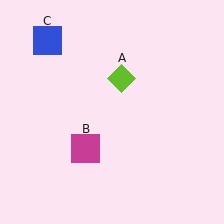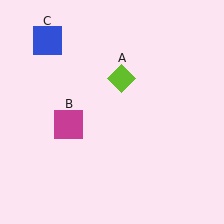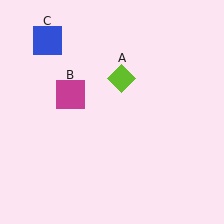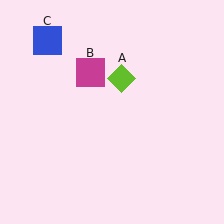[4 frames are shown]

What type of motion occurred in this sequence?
The magenta square (object B) rotated clockwise around the center of the scene.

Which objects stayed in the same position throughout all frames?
Lime diamond (object A) and blue square (object C) remained stationary.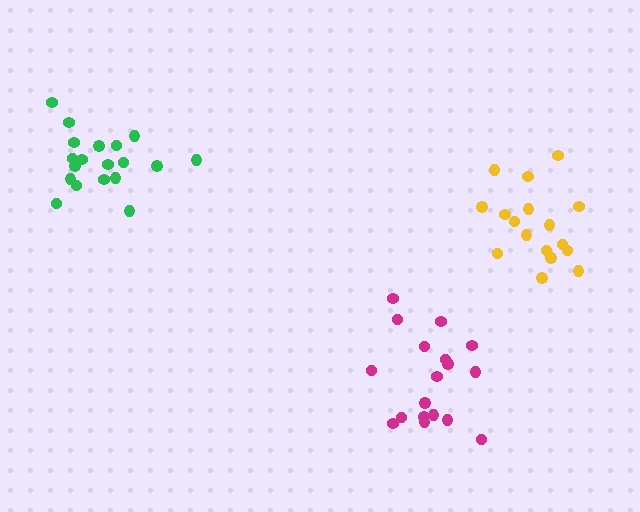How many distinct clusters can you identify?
There are 3 distinct clusters.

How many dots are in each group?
Group 1: 17 dots, Group 2: 19 dots, Group 3: 18 dots (54 total).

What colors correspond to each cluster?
The clusters are colored: yellow, green, magenta.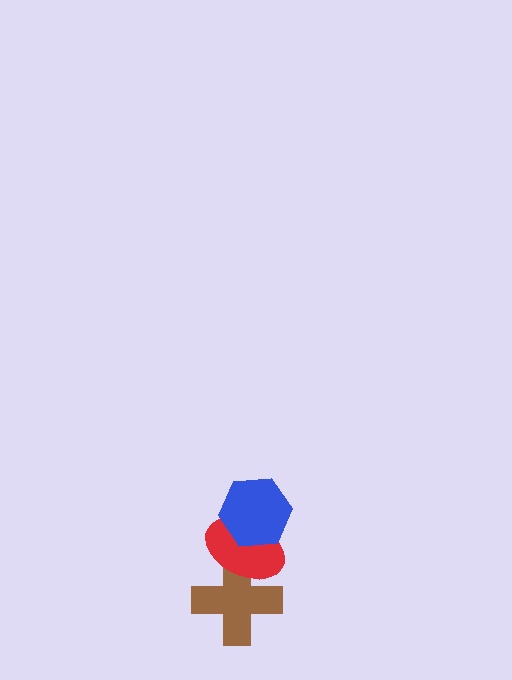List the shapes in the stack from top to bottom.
From top to bottom: the blue hexagon, the red ellipse, the brown cross.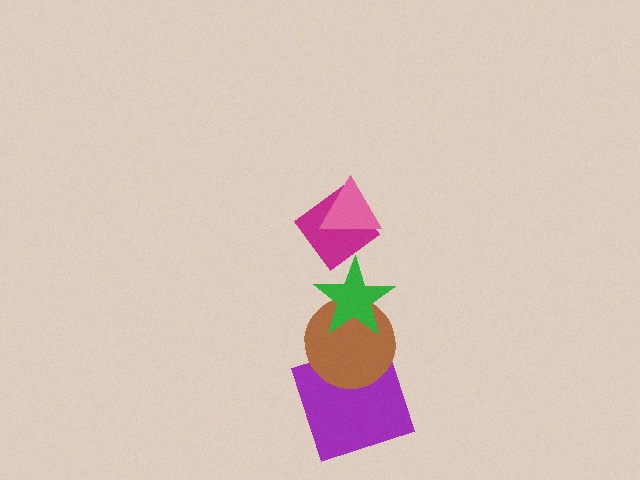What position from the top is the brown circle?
The brown circle is 4th from the top.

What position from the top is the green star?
The green star is 3rd from the top.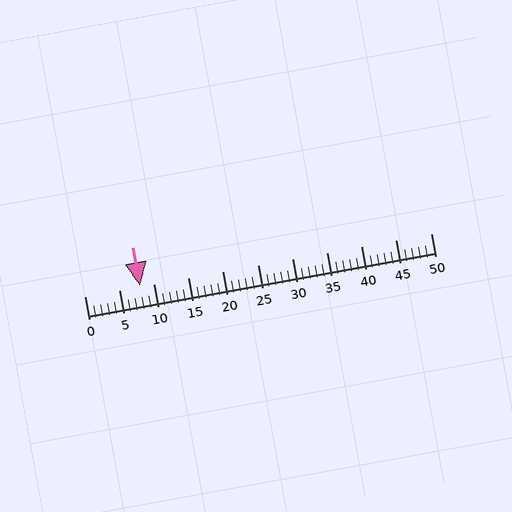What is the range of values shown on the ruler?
The ruler shows values from 0 to 50.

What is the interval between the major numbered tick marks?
The major tick marks are spaced 5 units apart.